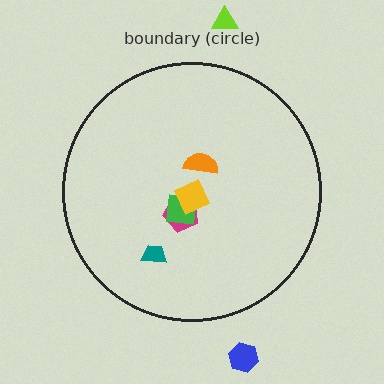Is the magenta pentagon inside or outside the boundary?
Inside.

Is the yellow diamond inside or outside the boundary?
Inside.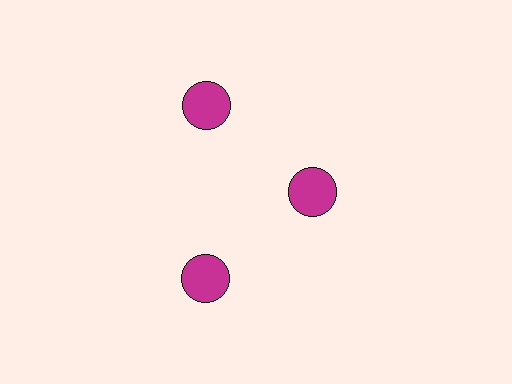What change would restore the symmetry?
The symmetry would be restored by moving it outward, back onto the ring so that all 3 circles sit at equal angles and equal distance from the center.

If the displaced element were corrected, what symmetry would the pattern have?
It would have 3-fold rotational symmetry — the pattern would map onto itself every 120 degrees.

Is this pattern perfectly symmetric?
No. The 3 magenta circles are arranged in a ring, but one element near the 3 o'clock position is pulled inward toward the center, breaking the 3-fold rotational symmetry.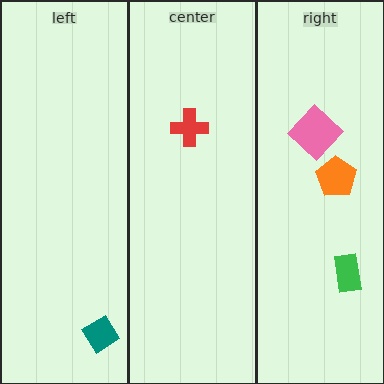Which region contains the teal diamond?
The left region.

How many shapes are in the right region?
3.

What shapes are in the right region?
The pink diamond, the orange pentagon, the green rectangle.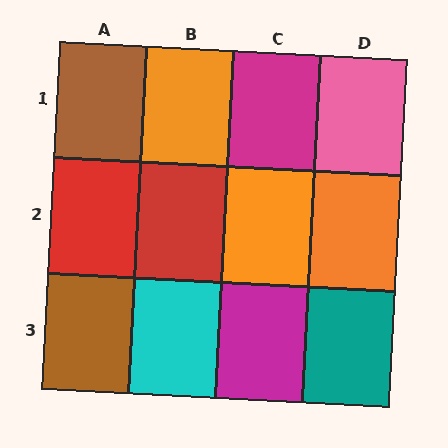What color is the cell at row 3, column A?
Brown.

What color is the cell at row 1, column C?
Magenta.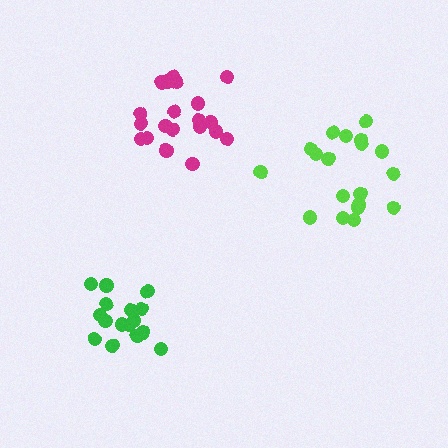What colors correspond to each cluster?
The clusters are colored: green, lime, magenta.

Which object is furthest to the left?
The green cluster is leftmost.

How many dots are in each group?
Group 1: 16 dots, Group 2: 19 dots, Group 3: 20 dots (55 total).